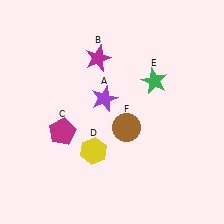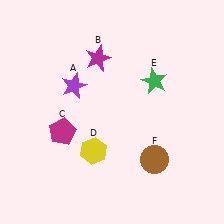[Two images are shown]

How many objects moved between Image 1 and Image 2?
2 objects moved between the two images.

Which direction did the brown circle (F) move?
The brown circle (F) moved down.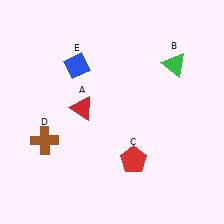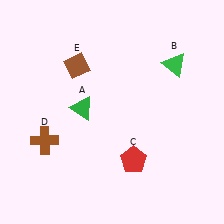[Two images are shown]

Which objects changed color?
A changed from red to green. E changed from blue to brown.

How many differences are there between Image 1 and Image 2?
There are 2 differences between the two images.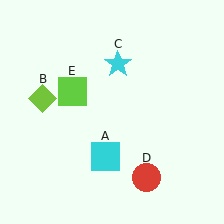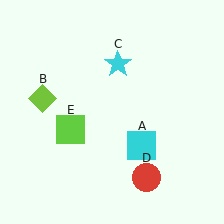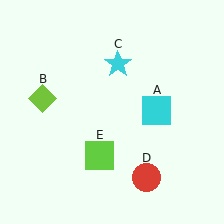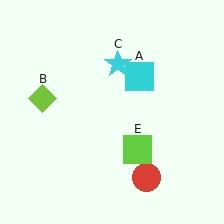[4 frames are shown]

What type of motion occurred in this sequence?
The cyan square (object A), lime square (object E) rotated counterclockwise around the center of the scene.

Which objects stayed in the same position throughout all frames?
Lime diamond (object B) and cyan star (object C) and red circle (object D) remained stationary.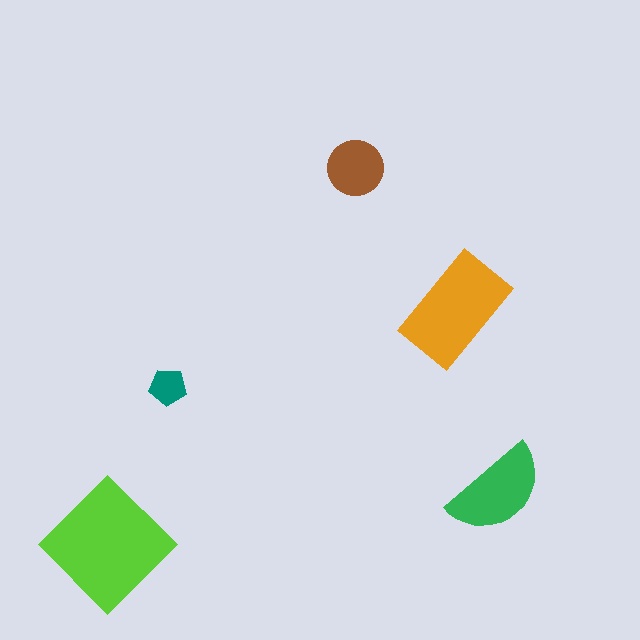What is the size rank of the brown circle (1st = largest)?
4th.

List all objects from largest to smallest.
The lime diamond, the orange rectangle, the green semicircle, the brown circle, the teal pentagon.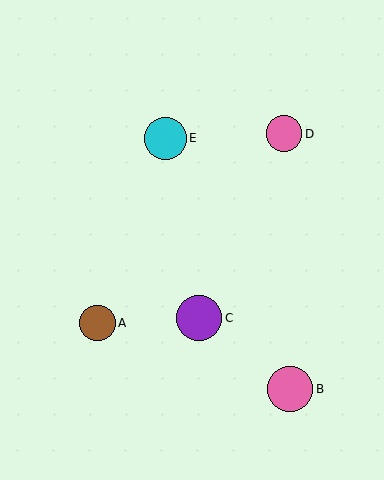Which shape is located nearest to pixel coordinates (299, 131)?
The pink circle (labeled D) at (284, 134) is nearest to that location.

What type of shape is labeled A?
Shape A is a brown circle.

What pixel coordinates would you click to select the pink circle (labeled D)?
Click at (284, 134) to select the pink circle D.